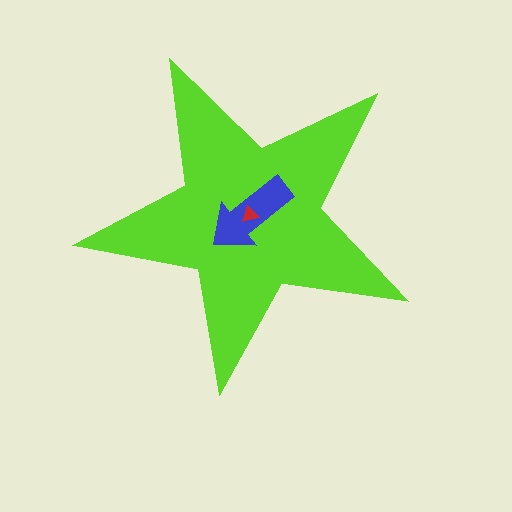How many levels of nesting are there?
3.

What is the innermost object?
The red triangle.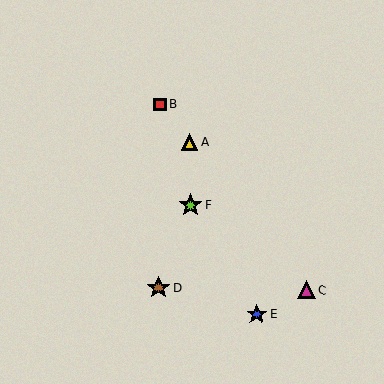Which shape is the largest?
The lime star (labeled F) is the largest.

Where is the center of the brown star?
The center of the brown star is at (158, 288).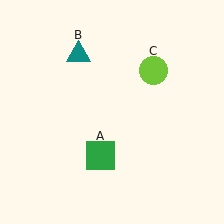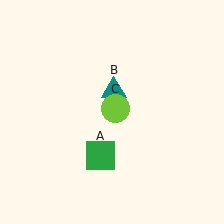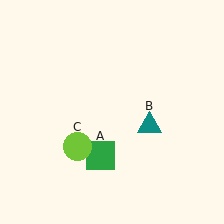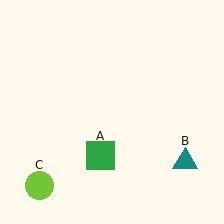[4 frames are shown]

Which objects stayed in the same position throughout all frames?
Green square (object A) remained stationary.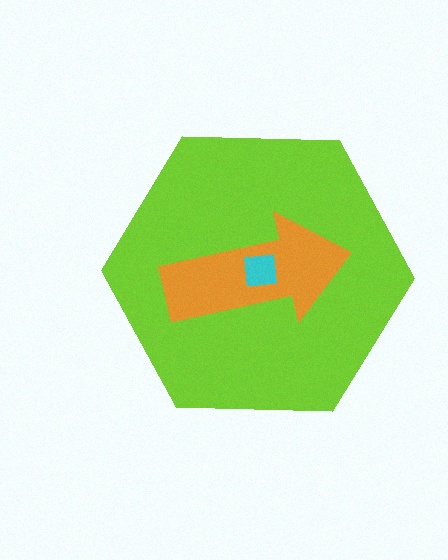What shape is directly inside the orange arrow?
The cyan square.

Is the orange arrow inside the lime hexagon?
Yes.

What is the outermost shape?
The lime hexagon.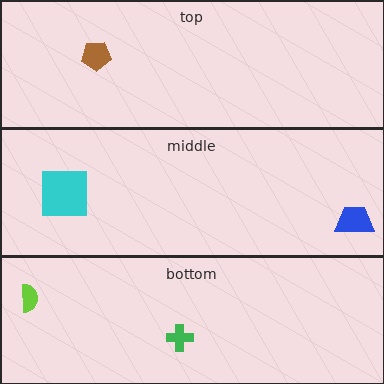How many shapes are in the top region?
1.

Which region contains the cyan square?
The middle region.